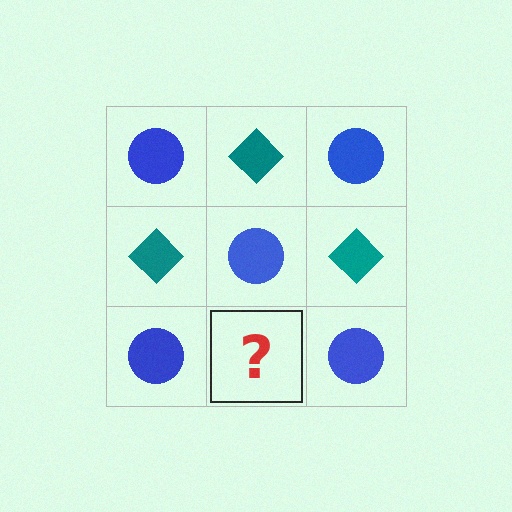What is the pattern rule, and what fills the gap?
The rule is that it alternates blue circle and teal diamond in a checkerboard pattern. The gap should be filled with a teal diamond.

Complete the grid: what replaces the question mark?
The question mark should be replaced with a teal diamond.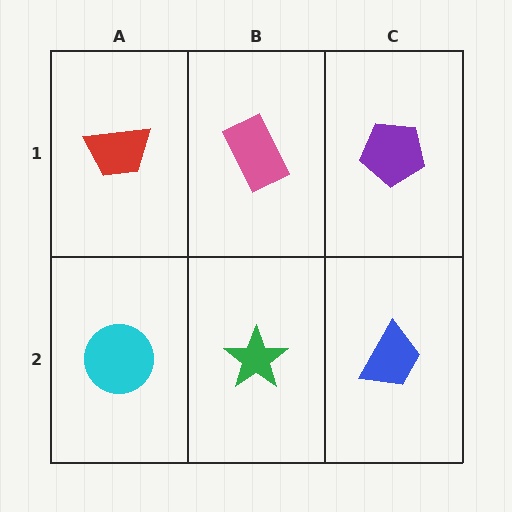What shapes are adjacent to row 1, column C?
A blue trapezoid (row 2, column C), a pink rectangle (row 1, column B).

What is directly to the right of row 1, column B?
A purple pentagon.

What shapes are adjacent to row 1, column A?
A cyan circle (row 2, column A), a pink rectangle (row 1, column B).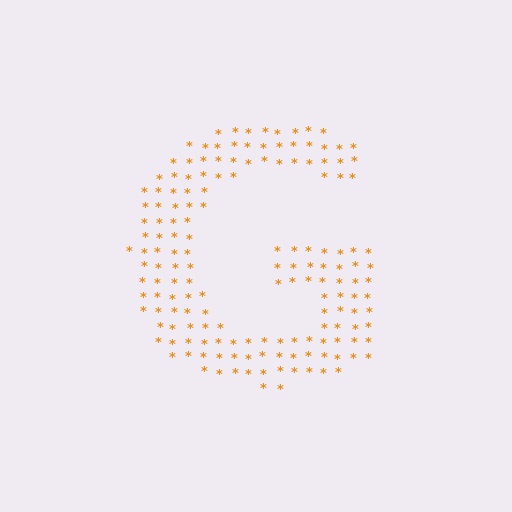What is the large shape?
The large shape is the letter G.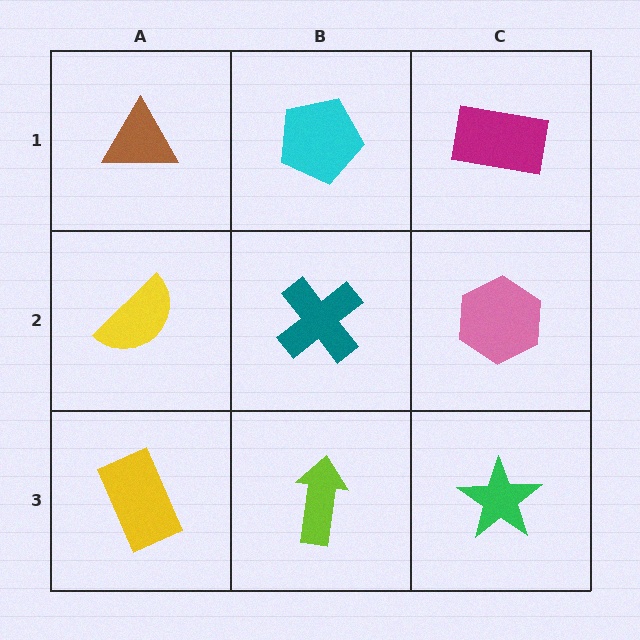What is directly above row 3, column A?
A yellow semicircle.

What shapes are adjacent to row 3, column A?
A yellow semicircle (row 2, column A), a lime arrow (row 3, column B).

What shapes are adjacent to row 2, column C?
A magenta rectangle (row 1, column C), a green star (row 3, column C), a teal cross (row 2, column B).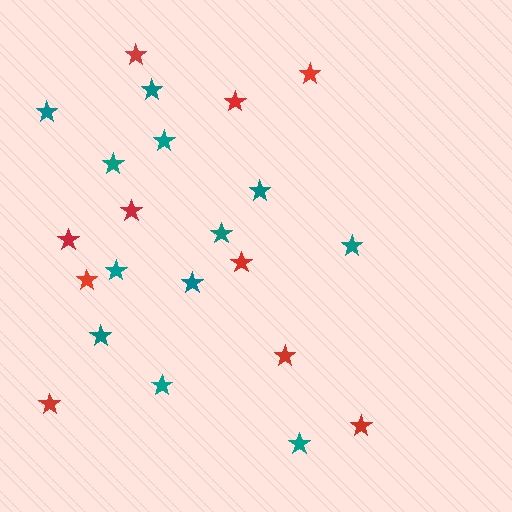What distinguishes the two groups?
There are 2 groups: one group of teal stars (12) and one group of red stars (10).